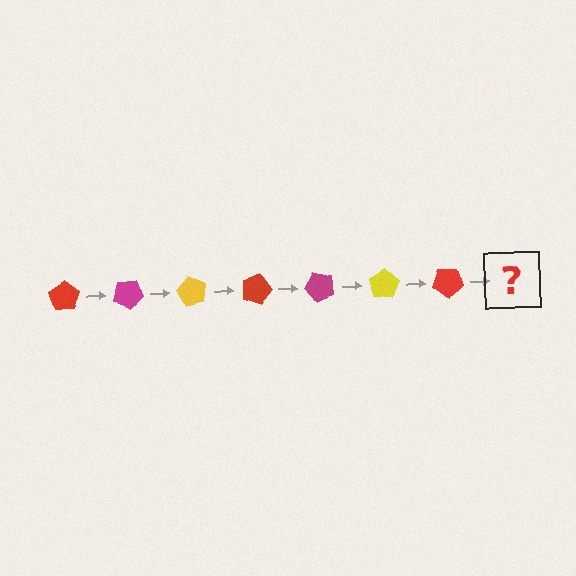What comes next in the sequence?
The next element should be a magenta pentagon, rotated 210 degrees from the start.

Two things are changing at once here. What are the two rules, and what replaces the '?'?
The two rules are that it rotates 30 degrees each step and the color cycles through red, magenta, and yellow. The '?' should be a magenta pentagon, rotated 210 degrees from the start.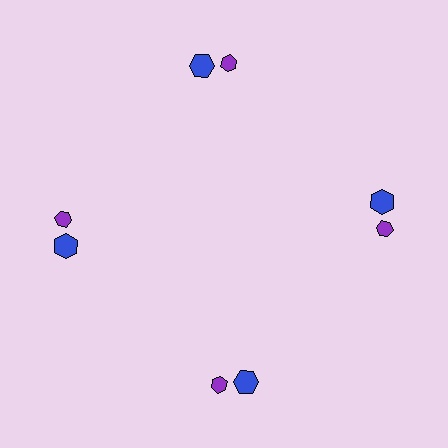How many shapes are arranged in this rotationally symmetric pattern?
There are 8 shapes, arranged in 4 groups of 2.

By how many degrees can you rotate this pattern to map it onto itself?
The pattern maps onto itself every 90 degrees of rotation.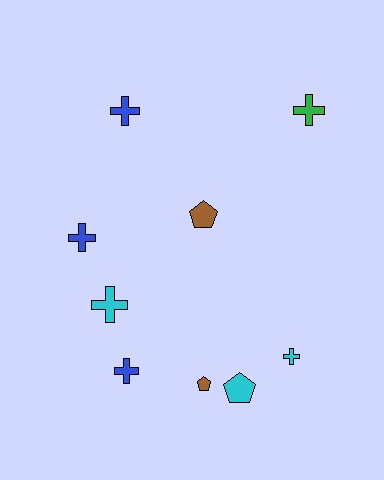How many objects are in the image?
There are 9 objects.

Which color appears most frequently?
Blue, with 3 objects.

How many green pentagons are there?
There are no green pentagons.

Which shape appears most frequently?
Cross, with 6 objects.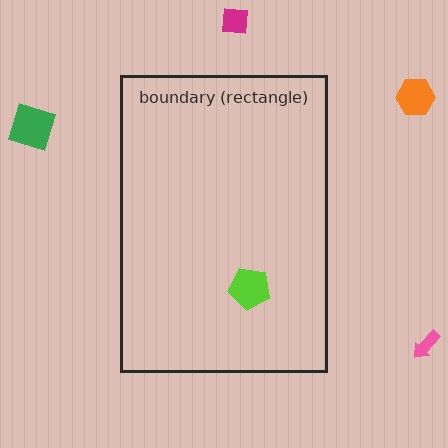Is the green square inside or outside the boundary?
Outside.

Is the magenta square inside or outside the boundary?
Outside.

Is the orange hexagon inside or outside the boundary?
Outside.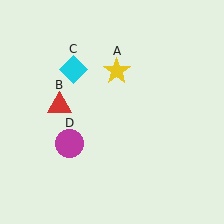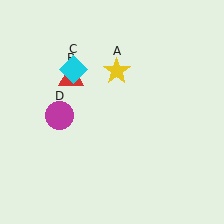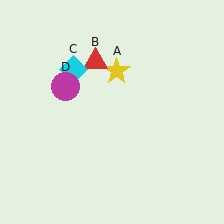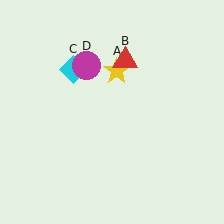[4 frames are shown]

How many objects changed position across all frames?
2 objects changed position: red triangle (object B), magenta circle (object D).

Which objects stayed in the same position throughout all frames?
Yellow star (object A) and cyan diamond (object C) remained stationary.